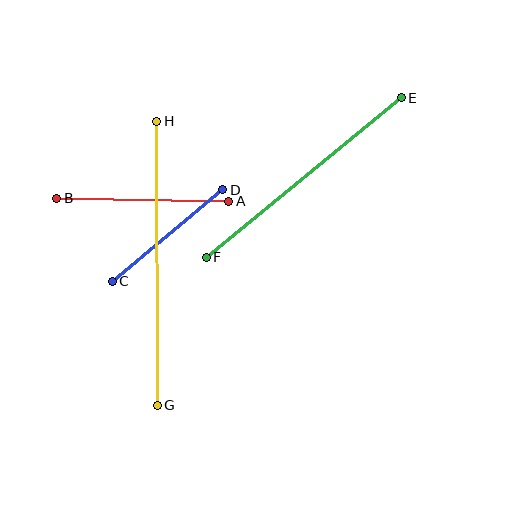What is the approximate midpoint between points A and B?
The midpoint is at approximately (143, 200) pixels.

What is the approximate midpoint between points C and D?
The midpoint is at approximately (168, 236) pixels.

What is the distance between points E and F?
The distance is approximately 252 pixels.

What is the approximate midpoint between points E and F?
The midpoint is at approximately (304, 177) pixels.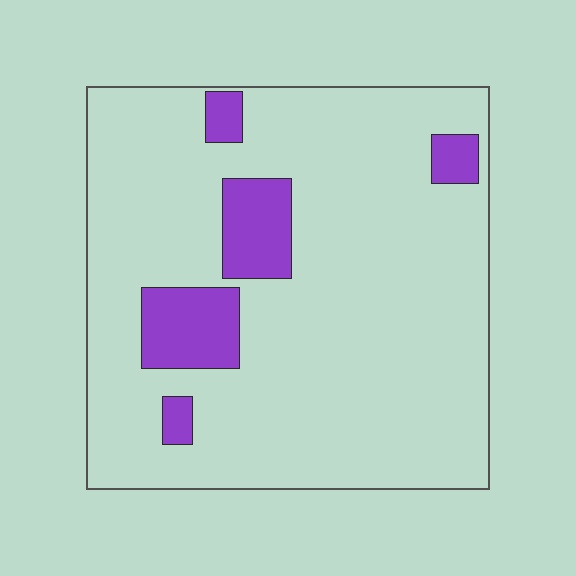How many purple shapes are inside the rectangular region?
5.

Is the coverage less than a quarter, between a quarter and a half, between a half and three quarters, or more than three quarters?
Less than a quarter.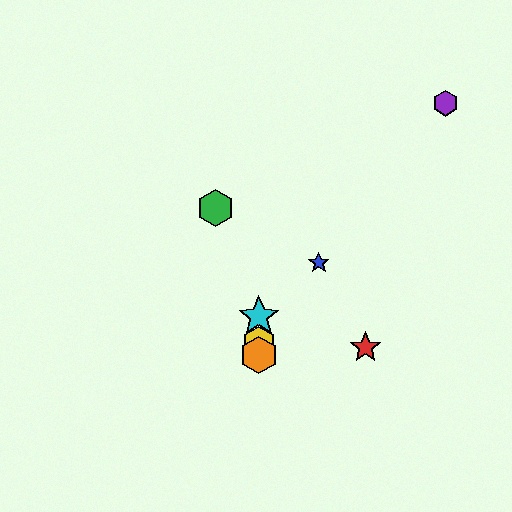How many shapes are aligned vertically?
3 shapes (the yellow hexagon, the orange hexagon, the cyan star) are aligned vertically.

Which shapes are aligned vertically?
The yellow hexagon, the orange hexagon, the cyan star are aligned vertically.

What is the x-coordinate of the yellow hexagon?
The yellow hexagon is at x≈259.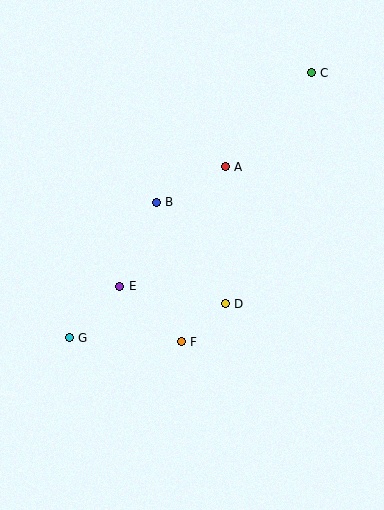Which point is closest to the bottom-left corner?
Point G is closest to the bottom-left corner.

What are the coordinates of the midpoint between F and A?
The midpoint between F and A is at (203, 254).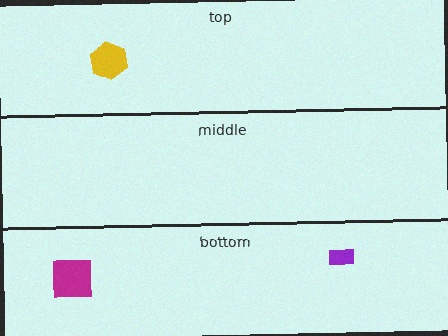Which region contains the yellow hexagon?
The top region.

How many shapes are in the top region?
1.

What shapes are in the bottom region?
The magenta square, the purple rectangle.